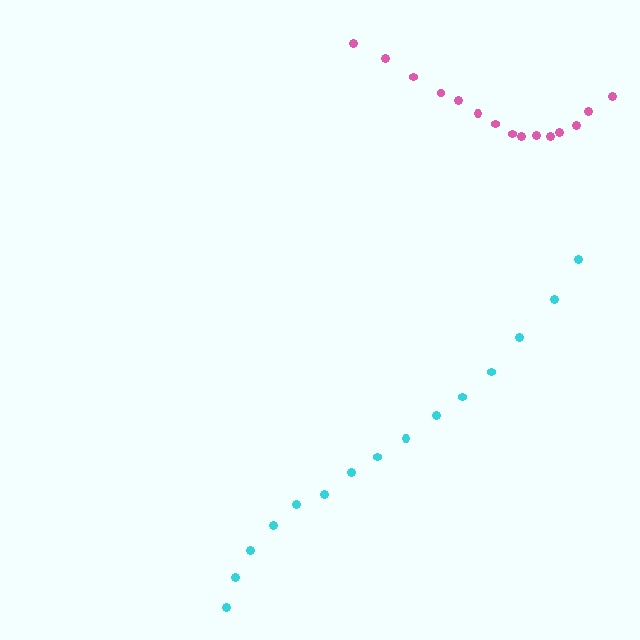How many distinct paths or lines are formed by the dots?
There are 2 distinct paths.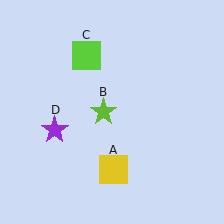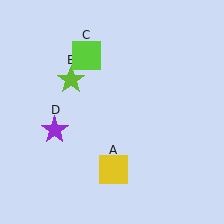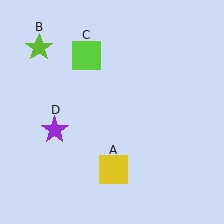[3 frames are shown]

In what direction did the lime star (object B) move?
The lime star (object B) moved up and to the left.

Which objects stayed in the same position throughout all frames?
Yellow square (object A) and lime square (object C) and purple star (object D) remained stationary.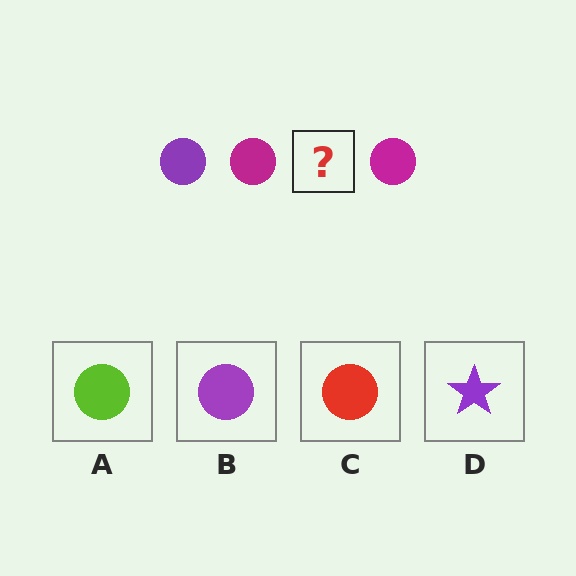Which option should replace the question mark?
Option B.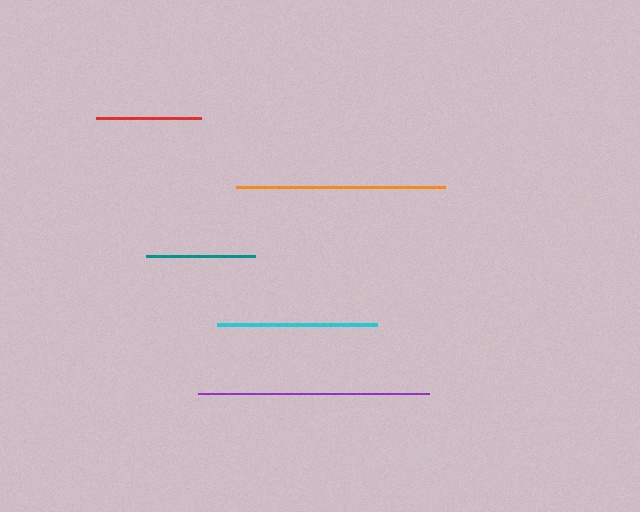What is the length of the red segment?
The red segment is approximately 105 pixels long.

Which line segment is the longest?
The purple line is the longest at approximately 231 pixels.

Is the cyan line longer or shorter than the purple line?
The purple line is longer than the cyan line.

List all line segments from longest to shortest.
From longest to shortest: purple, orange, cyan, teal, red.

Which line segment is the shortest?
The red line is the shortest at approximately 105 pixels.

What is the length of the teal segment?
The teal segment is approximately 109 pixels long.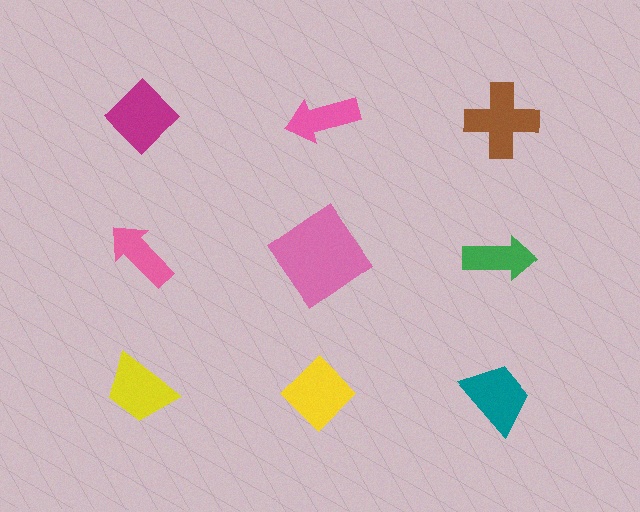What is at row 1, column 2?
A pink arrow.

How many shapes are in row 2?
3 shapes.